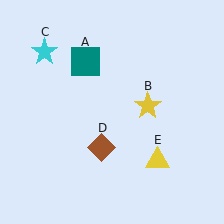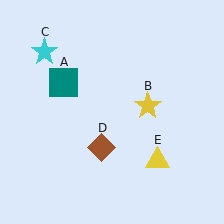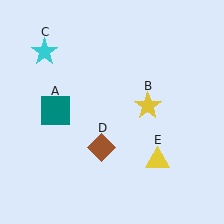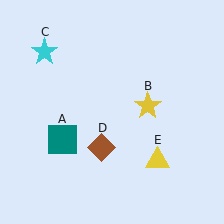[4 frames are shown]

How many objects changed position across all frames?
1 object changed position: teal square (object A).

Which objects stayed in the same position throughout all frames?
Yellow star (object B) and cyan star (object C) and brown diamond (object D) and yellow triangle (object E) remained stationary.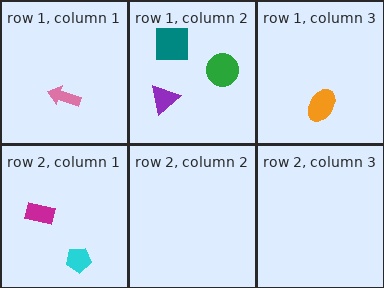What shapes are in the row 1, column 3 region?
The orange ellipse.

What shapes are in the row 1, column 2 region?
The green circle, the purple triangle, the teal square.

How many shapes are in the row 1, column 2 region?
3.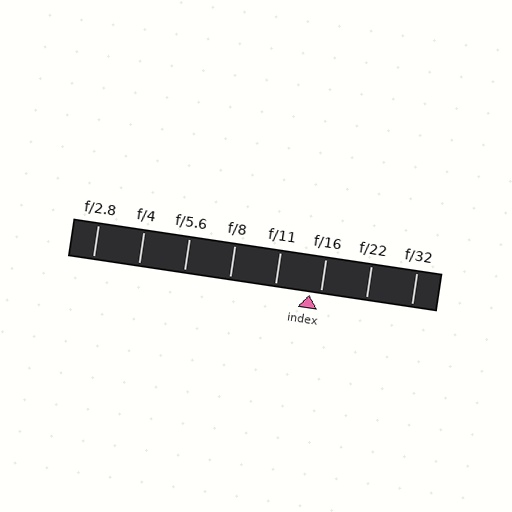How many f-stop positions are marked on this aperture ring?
There are 8 f-stop positions marked.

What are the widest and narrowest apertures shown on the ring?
The widest aperture shown is f/2.8 and the narrowest is f/32.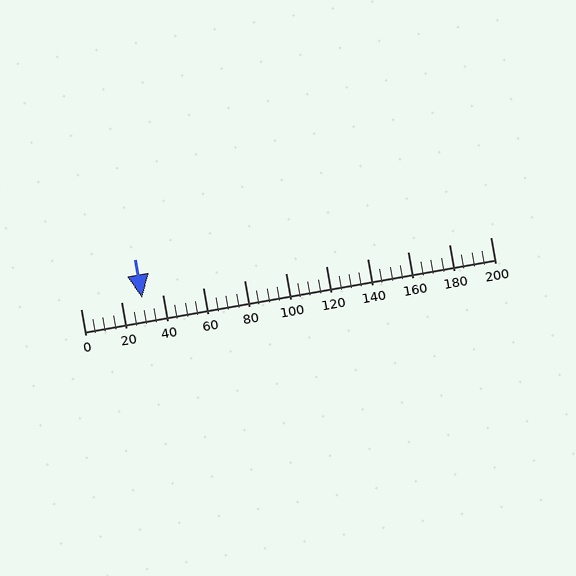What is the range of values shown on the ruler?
The ruler shows values from 0 to 200.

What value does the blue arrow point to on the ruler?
The blue arrow points to approximately 30.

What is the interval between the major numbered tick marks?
The major tick marks are spaced 20 units apart.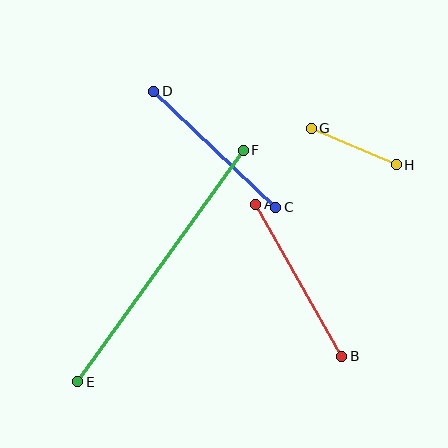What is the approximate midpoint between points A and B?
The midpoint is at approximately (299, 280) pixels.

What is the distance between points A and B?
The distance is approximately 175 pixels.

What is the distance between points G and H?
The distance is approximately 92 pixels.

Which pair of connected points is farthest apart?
Points E and F are farthest apart.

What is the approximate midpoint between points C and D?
The midpoint is at approximately (215, 149) pixels.